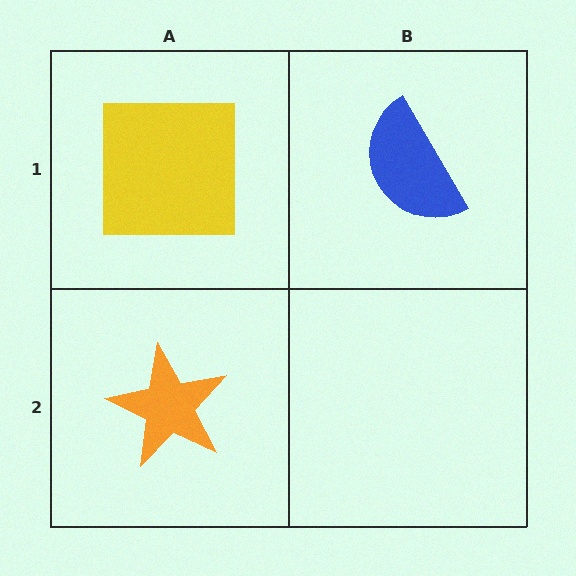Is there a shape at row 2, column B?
No, that cell is empty.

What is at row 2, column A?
An orange star.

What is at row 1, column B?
A blue semicircle.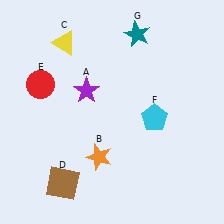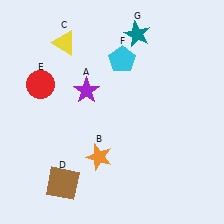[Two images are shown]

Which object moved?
The cyan pentagon (F) moved up.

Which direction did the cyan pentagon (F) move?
The cyan pentagon (F) moved up.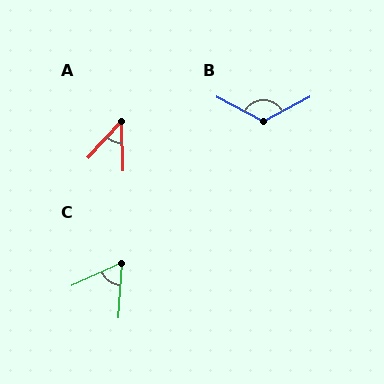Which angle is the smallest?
A, at approximately 44 degrees.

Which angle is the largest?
B, at approximately 124 degrees.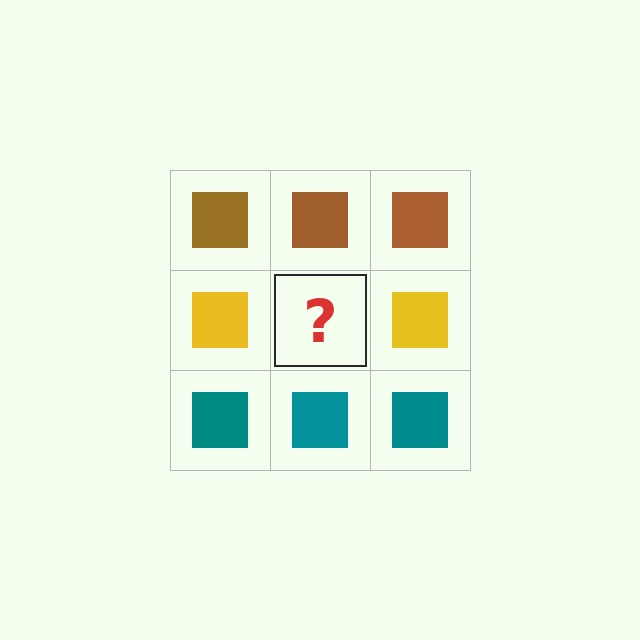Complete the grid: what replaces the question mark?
The question mark should be replaced with a yellow square.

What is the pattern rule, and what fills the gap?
The rule is that each row has a consistent color. The gap should be filled with a yellow square.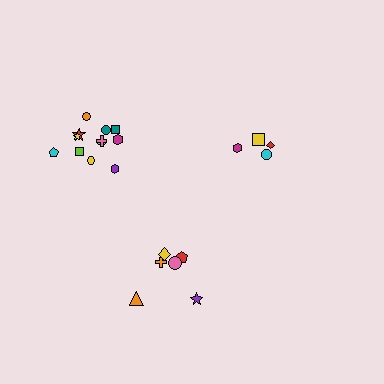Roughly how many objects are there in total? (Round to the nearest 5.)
Roughly 20 objects in total.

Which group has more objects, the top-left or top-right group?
The top-left group.